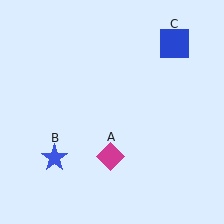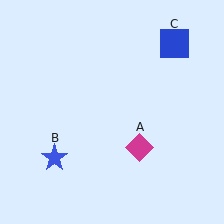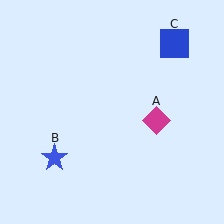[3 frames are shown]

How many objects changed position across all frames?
1 object changed position: magenta diamond (object A).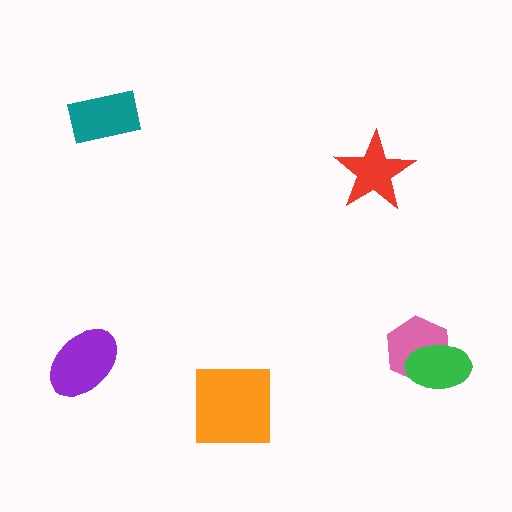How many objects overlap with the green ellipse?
1 object overlaps with the green ellipse.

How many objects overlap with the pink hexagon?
1 object overlaps with the pink hexagon.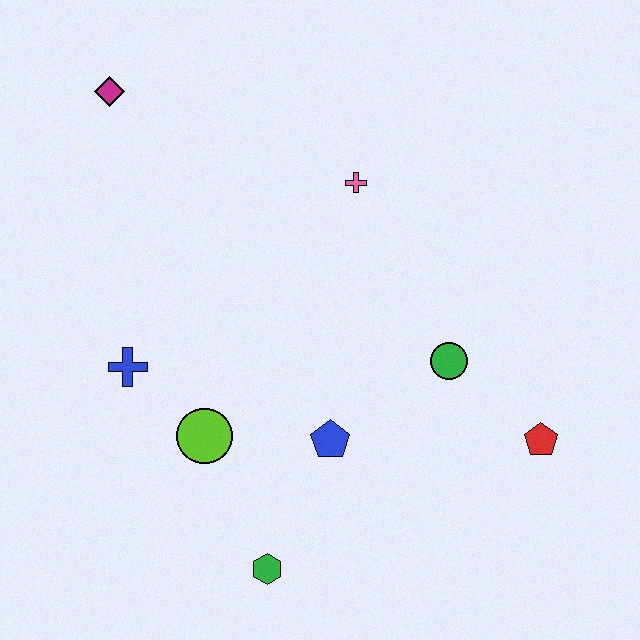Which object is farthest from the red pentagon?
The magenta diamond is farthest from the red pentagon.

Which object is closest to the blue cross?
The lime circle is closest to the blue cross.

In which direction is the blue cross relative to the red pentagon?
The blue cross is to the left of the red pentagon.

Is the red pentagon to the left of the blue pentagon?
No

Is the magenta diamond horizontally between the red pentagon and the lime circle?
No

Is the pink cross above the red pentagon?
Yes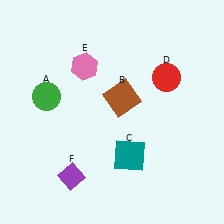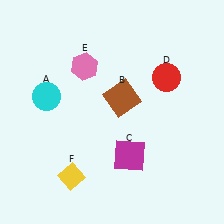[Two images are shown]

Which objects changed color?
A changed from green to cyan. C changed from teal to magenta. F changed from purple to yellow.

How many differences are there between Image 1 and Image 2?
There are 3 differences between the two images.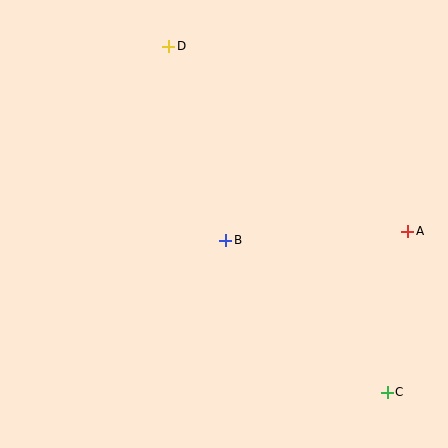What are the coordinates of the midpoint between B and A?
The midpoint between B and A is at (317, 236).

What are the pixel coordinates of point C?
Point C is at (387, 392).